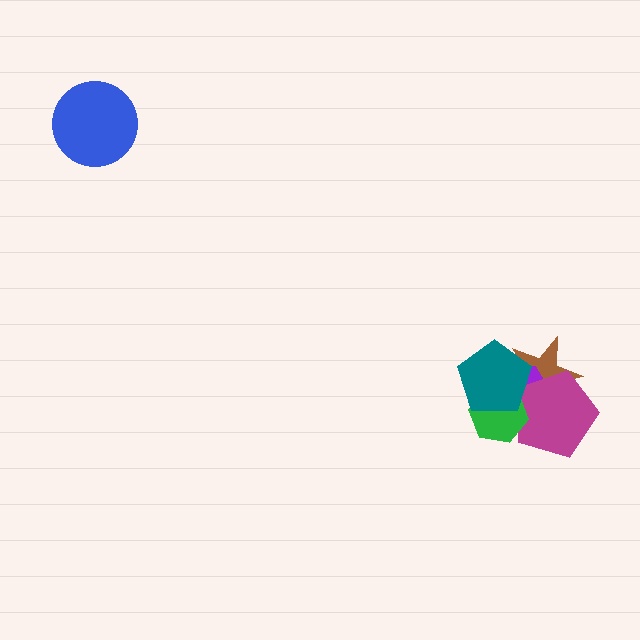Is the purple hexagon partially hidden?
Yes, it is partially covered by another shape.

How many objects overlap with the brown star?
4 objects overlap with the brown star.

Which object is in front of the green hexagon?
The teal pentagon is in front of the green hexagon.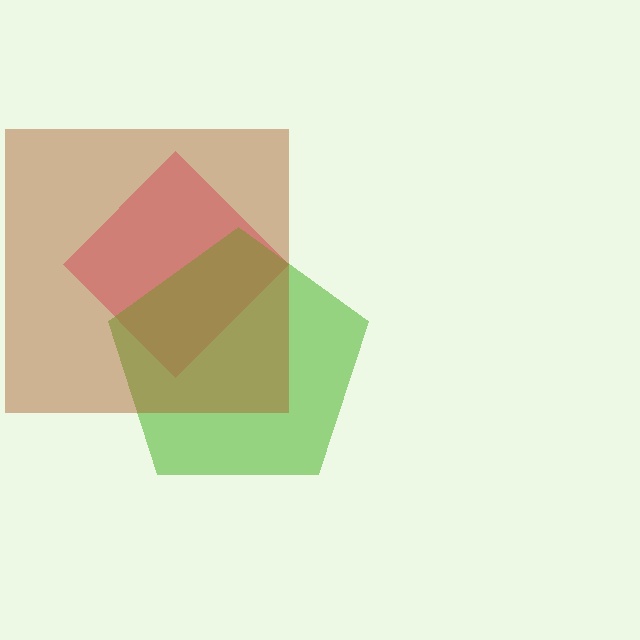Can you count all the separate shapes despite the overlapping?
Yes, there are 3 separate shapes.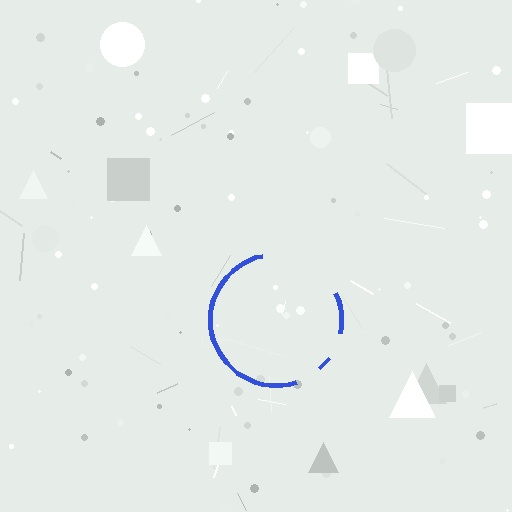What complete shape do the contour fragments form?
The contour fragments form a circle.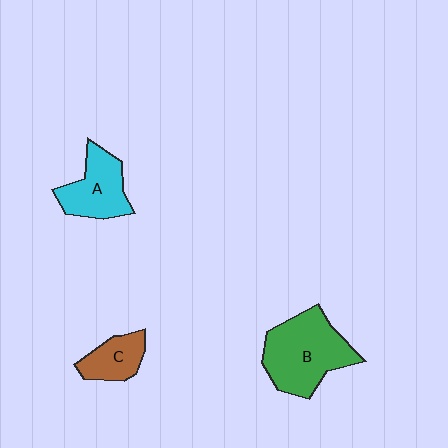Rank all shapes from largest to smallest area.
From largest to smallest: B (green), A (cyan), C (brown).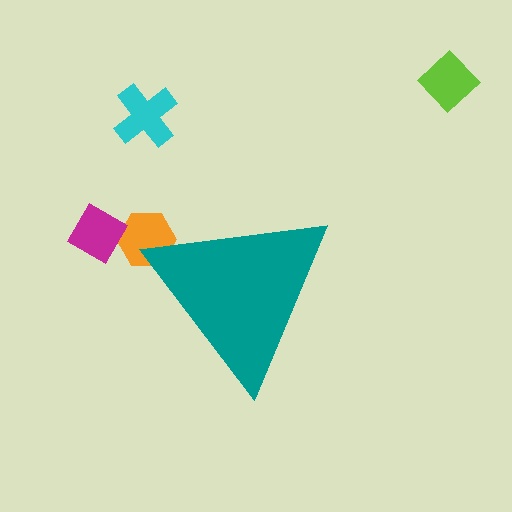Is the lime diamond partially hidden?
No, the lime diamond is fully visible.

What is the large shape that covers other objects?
A teal triangle.